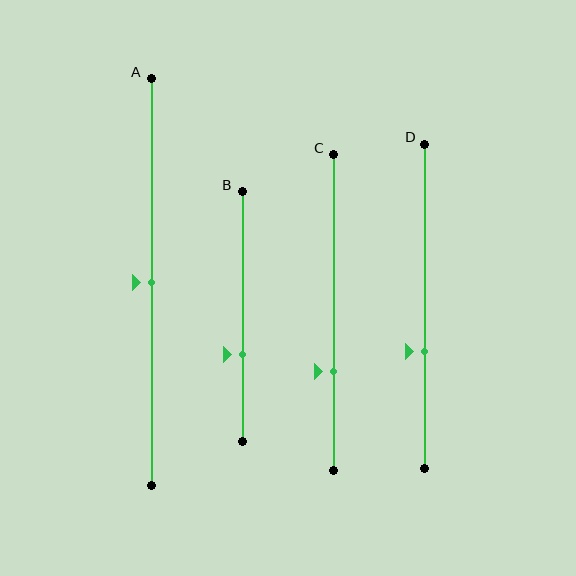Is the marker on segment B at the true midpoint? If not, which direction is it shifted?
No, the marker on segment B is shifted downward by about 15% of the segment length.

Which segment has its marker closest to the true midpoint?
Segment A has its marker closest to the true midpoint.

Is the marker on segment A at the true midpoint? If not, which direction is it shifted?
Yes, the marker on segment A is at the true midpoint.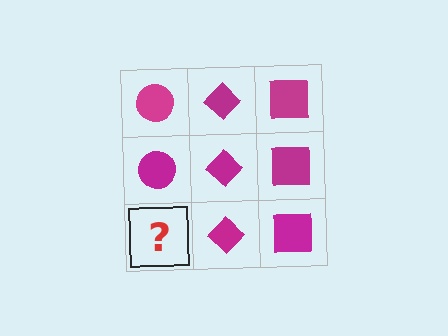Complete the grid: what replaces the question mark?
The question mark should be replaced with a magenta circle.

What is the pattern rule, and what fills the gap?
The rule is that each column has a consistent shape. The gap should be filled with a magenta circle.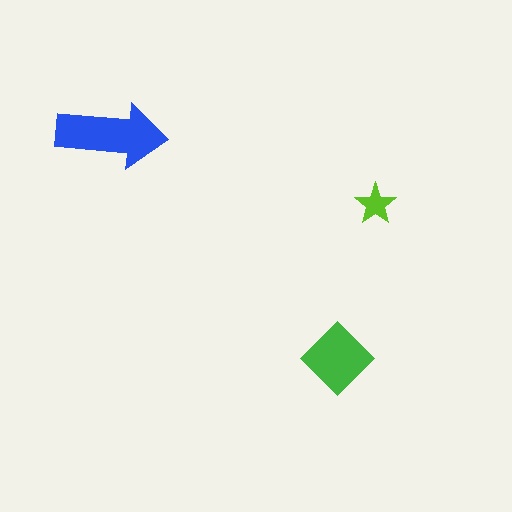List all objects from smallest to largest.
The lime star, the green diamond, the blue arrow.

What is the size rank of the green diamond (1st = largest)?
2nd.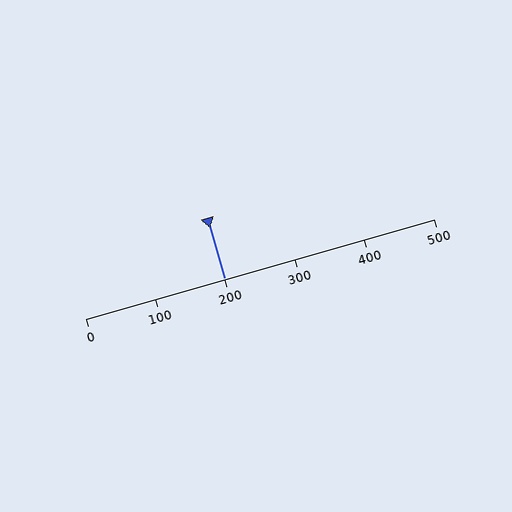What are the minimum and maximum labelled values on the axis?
The axis runs from 0 to 500.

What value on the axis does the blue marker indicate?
The marker indicates approximately 200.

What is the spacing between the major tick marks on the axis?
The major ticks are spaced 100 apart.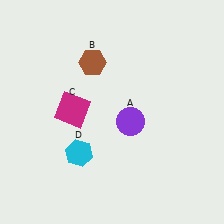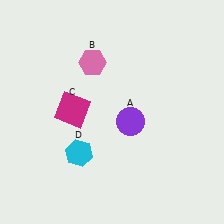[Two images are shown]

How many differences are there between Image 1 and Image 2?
There is 1 difference between the two images.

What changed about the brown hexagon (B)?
In Image 1, B is brown. In Image 2, it changed to pink.